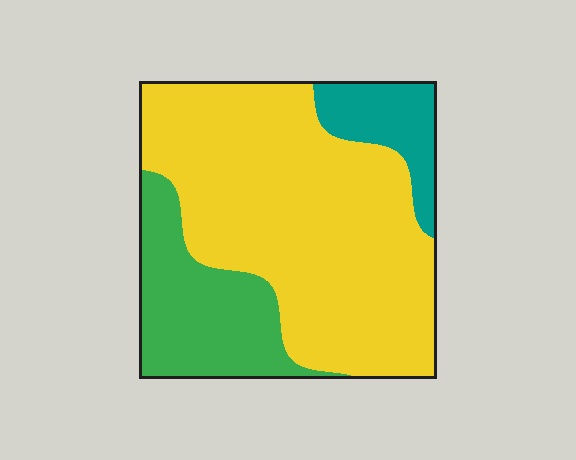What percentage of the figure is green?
Green takes up about one quarter (1/4) of the figure.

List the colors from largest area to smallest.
From largest to smallest: yellow, green, teal.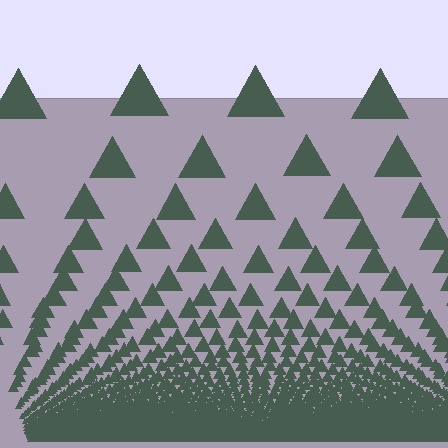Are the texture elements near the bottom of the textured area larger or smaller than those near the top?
Smaller. The gradient is inverted — elements near the bottom are smaller and denser.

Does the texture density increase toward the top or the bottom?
Density increases toward the bottom.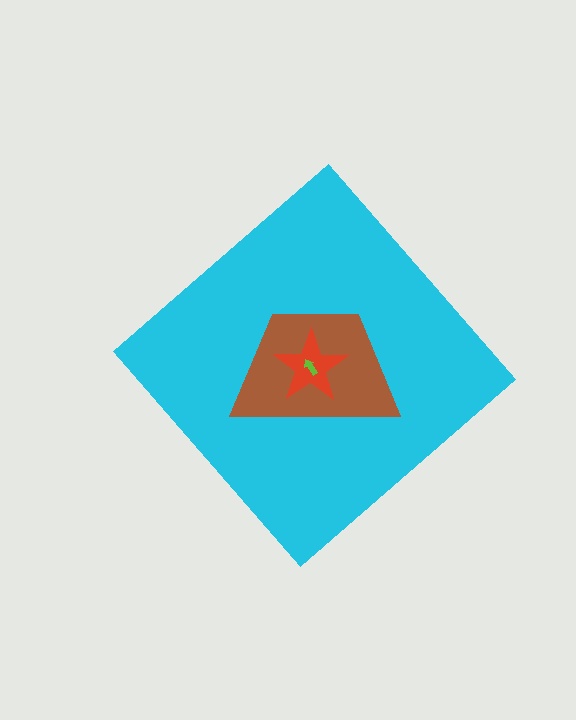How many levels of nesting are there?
4.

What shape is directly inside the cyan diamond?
The brown trapezoid.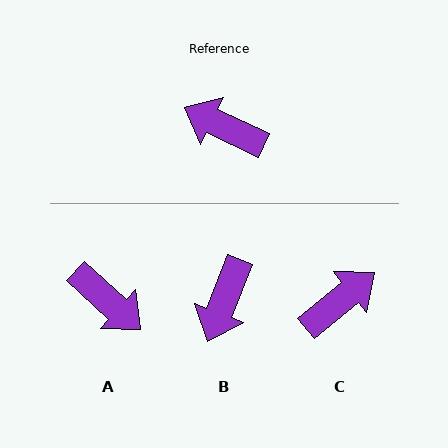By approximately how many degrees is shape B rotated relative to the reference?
Approximately 94 degrees counter-clockwise.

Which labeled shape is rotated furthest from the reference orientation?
A, about 163 degrees away.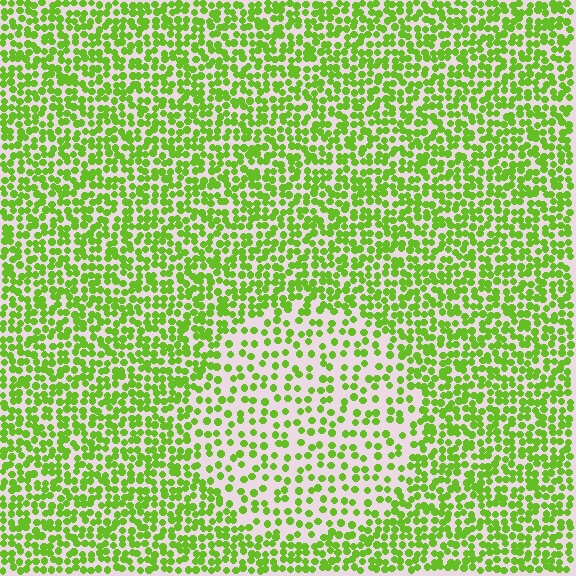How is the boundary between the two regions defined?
The boundary is defined by a change in element density (approximately 2.0x ratio). All elements are the same color, size, and shape.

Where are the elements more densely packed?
The elements are more densely packed outside the circle boundary.